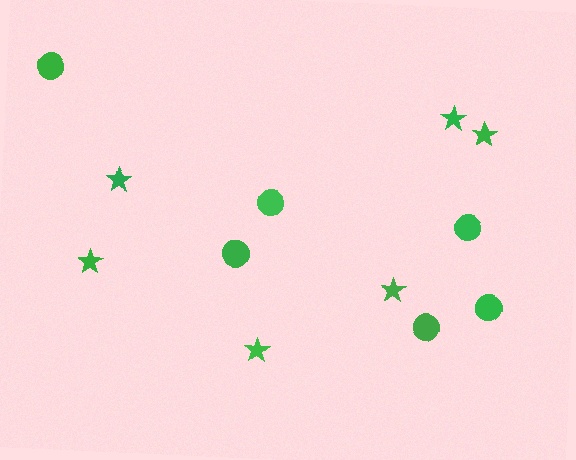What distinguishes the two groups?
There are 2 groups: one group of circles (6) and one group of stars (6).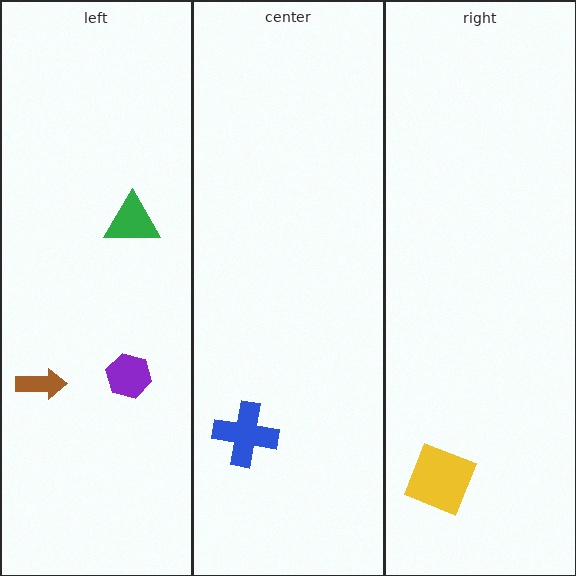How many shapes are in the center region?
1.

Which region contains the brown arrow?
The left region.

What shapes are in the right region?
The yellow square.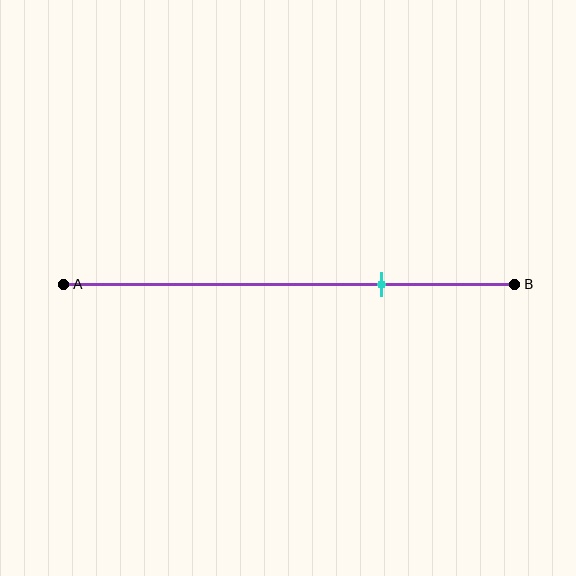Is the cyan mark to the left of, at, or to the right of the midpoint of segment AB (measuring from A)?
The cyan mark is to the right of the midpoint of segment AB.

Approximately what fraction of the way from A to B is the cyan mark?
The cyan mark is approximately 70% of the way from A to B.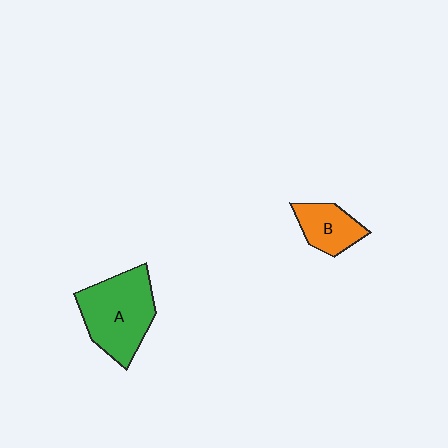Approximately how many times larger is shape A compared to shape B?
Approximately 2.0 times.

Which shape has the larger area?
Shape A (green).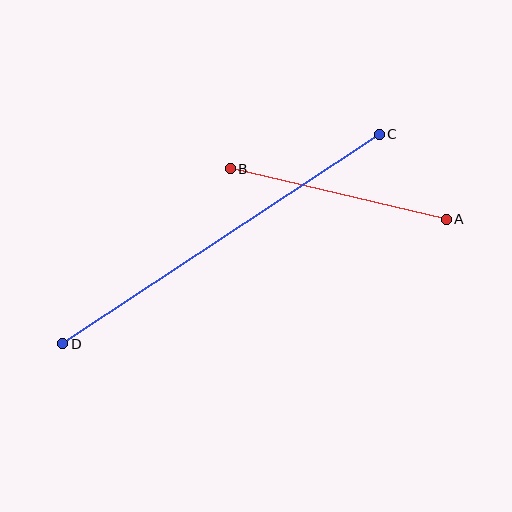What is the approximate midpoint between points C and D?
The midpoint is at approximately (221, 239) pixels.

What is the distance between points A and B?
The distance is approximately 222 pixels.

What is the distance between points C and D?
The distance is approximately 380 pixels.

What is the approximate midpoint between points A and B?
The midpoint is at approximately (338, 194) pixels.